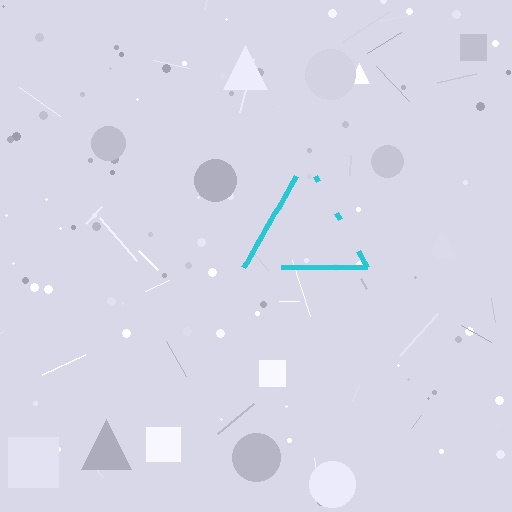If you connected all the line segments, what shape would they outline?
They would outline a triangle.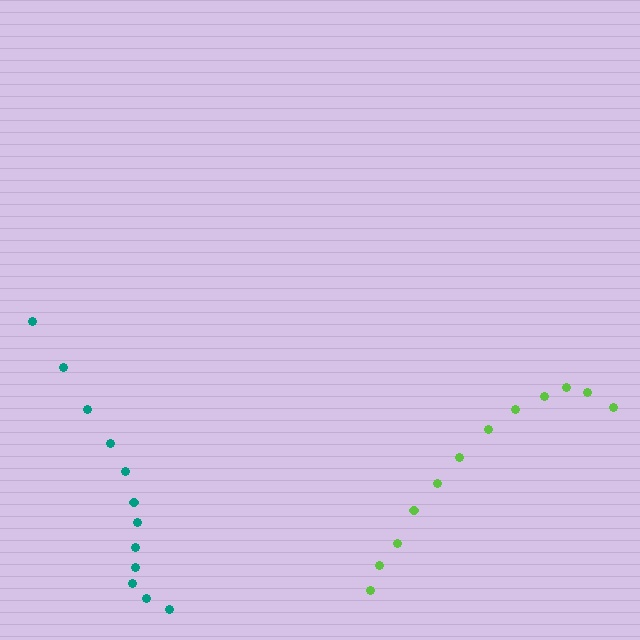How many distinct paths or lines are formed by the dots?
There are 2 distinct paths.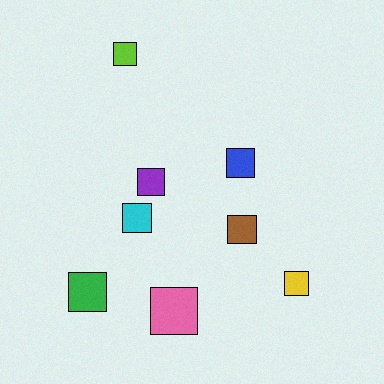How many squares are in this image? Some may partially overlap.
There are 8 squares.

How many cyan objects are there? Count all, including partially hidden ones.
There is 1 cyan object.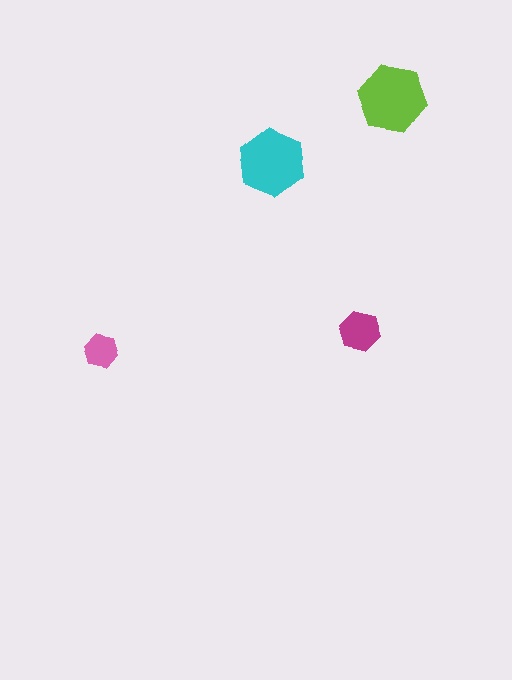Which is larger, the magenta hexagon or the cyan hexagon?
The cyan one.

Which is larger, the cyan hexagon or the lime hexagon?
The lime one.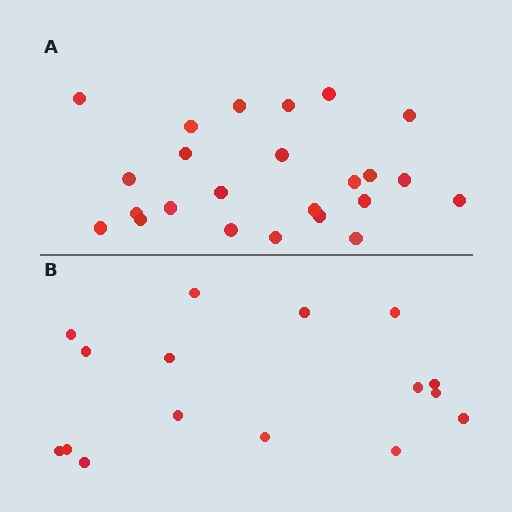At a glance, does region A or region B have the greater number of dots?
Region A (the top region) has more dots.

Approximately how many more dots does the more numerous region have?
Region A has roughly 8 or so more dots than region B.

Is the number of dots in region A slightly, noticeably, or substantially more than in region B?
Region A has substantially more. The ratio is roughly 1.5 to 1.